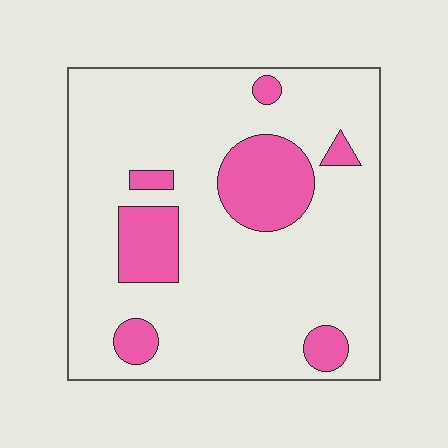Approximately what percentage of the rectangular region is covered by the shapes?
Approximately 20%.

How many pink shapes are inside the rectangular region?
7.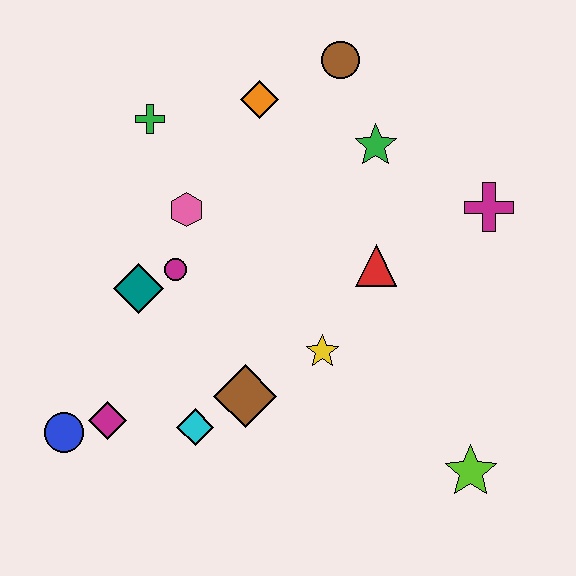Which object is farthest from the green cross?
The lime star is farthest from the green cross.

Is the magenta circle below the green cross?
Yes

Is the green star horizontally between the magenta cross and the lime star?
No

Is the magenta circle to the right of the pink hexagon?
No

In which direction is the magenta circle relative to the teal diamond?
The magenta circle is to the right of the teal diamond.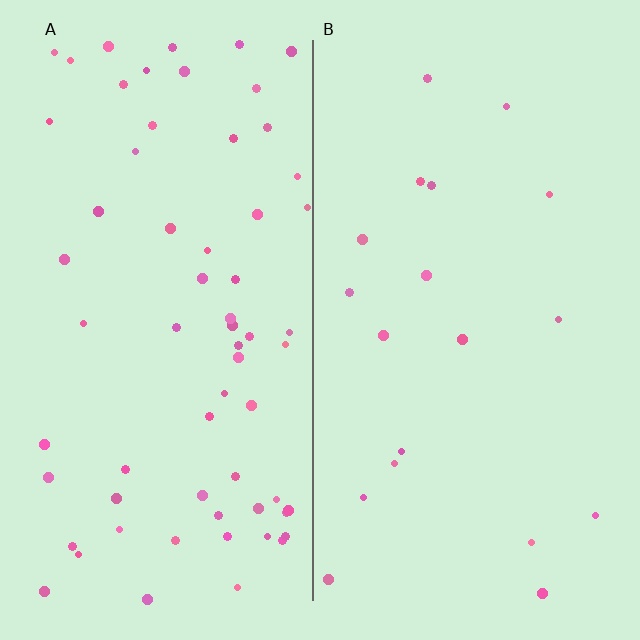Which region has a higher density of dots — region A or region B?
A (the left).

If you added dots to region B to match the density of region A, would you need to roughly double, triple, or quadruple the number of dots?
Approximately triple.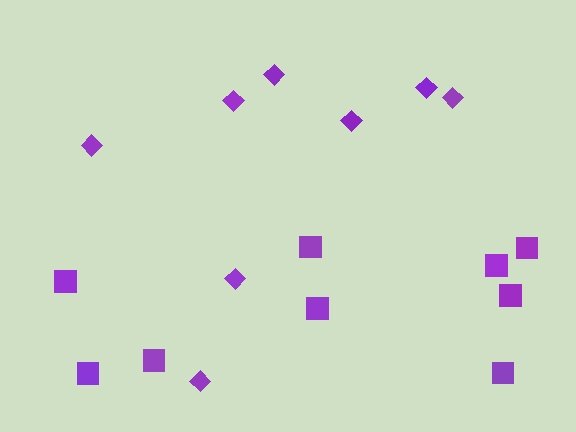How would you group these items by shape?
There are 2 groups: one group of diamonds (8) and one group of squares (9).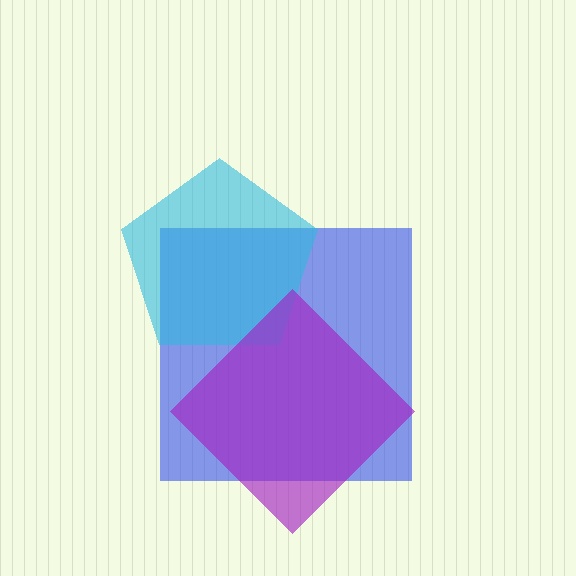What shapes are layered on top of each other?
The layered shapes are: a blue square, a cyan pentagon, a purple diamond.